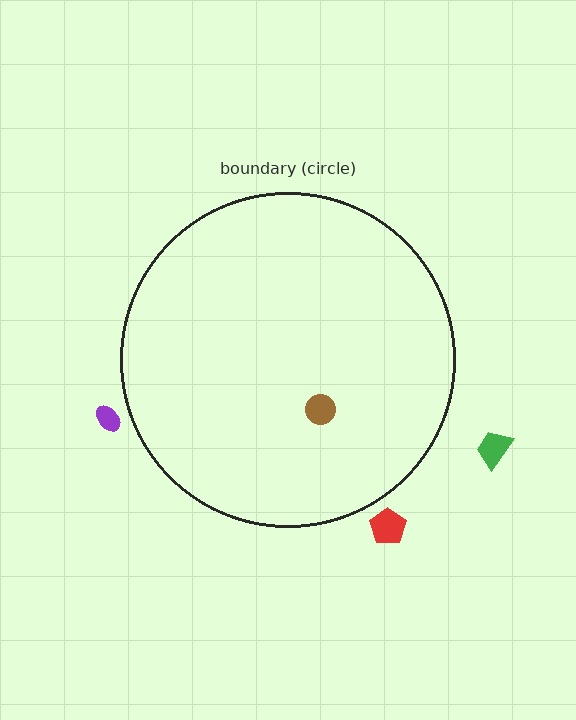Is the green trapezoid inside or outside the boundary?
Outside.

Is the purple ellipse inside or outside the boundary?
Outside.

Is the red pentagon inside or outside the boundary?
Outside.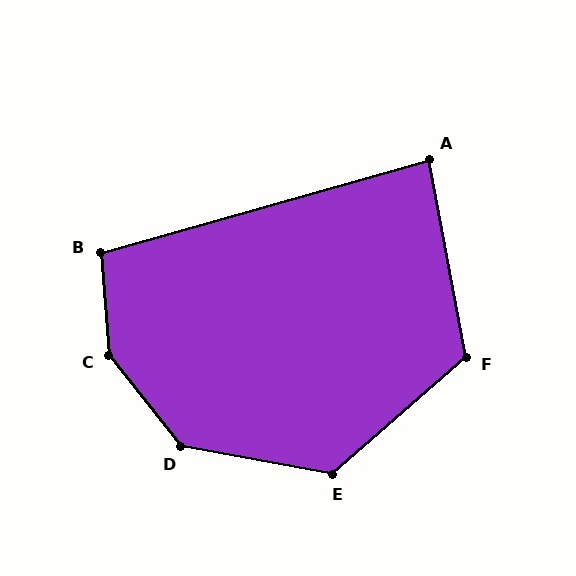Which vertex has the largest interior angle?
C, at approximately 147 degrees.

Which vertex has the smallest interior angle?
A, at approximately 85 degrees.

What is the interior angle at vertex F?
Approximately 121 degrees (obtuse).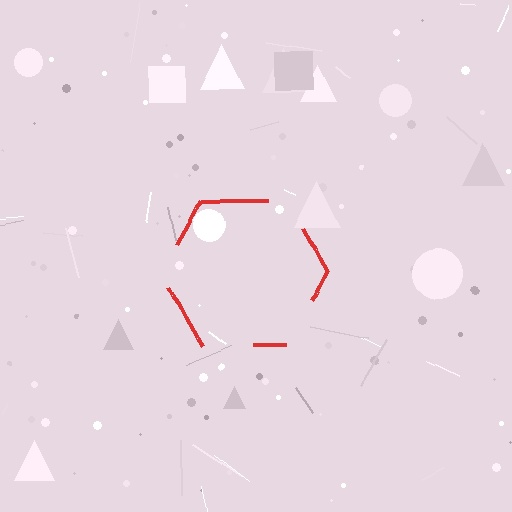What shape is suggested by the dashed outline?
The dashed outline suggests a hexagon.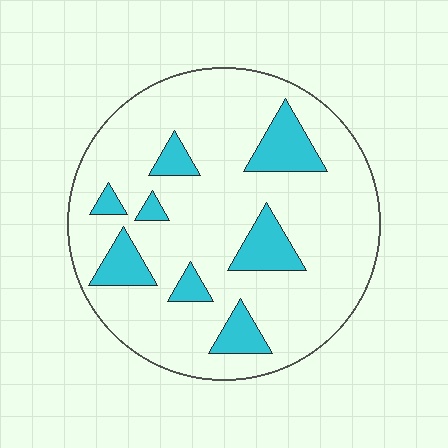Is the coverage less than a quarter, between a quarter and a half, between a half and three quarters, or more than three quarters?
Less than a quarter.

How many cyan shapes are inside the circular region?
8.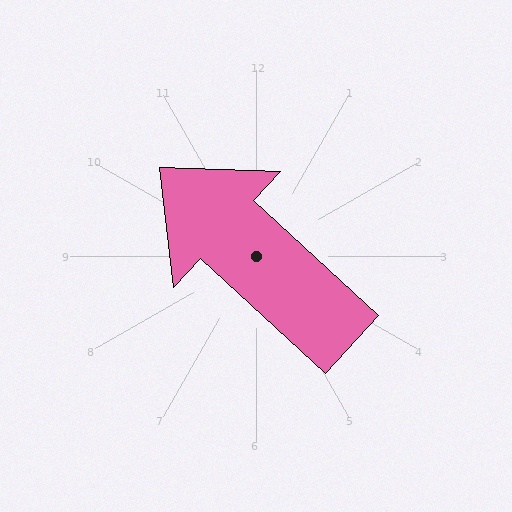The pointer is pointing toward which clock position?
Roughly 10 o'clock.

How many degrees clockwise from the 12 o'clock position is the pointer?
Approximately 313 degrees.